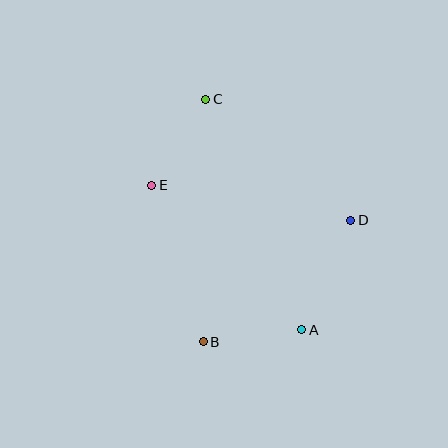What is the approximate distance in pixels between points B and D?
The distance between B and D is approximately 191 pixels.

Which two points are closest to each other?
Points A and B are closest to each other.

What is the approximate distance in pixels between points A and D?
The distance between A and D is approximately 120 pixels.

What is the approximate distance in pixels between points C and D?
The distance between C and D is approximately 189 pixels.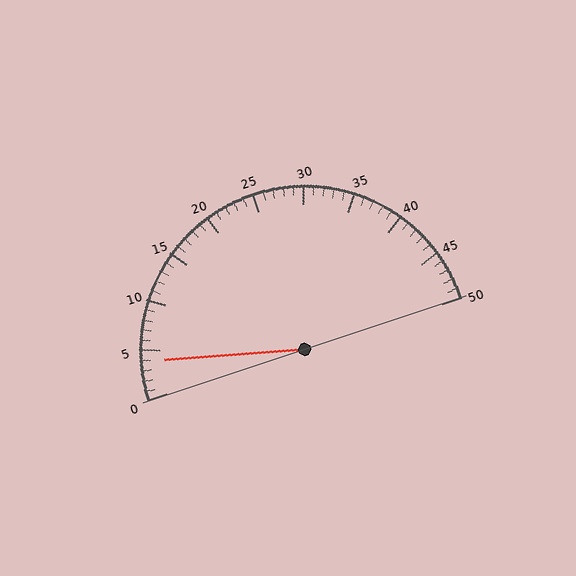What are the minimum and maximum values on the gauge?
The gauge ranges from 0 to 50.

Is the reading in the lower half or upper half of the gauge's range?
The reading is in the lower half of the range (0 to 50).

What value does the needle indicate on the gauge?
The needle indicates approximately 4.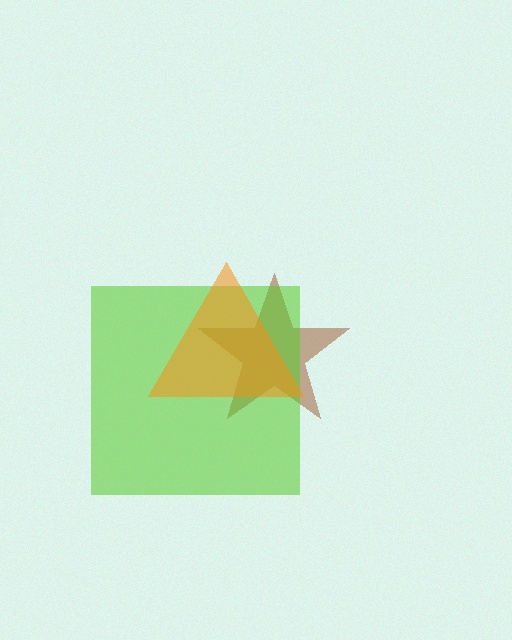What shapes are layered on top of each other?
The layered shapes are: a brown star, a lime square, an orange triangle.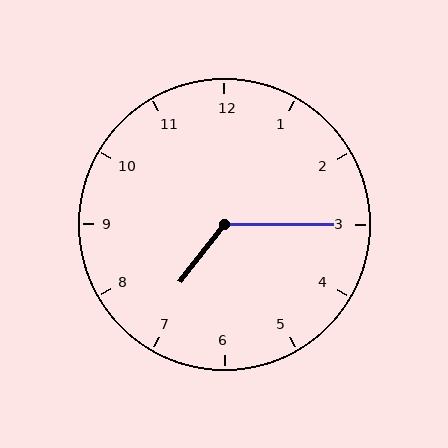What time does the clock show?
7:15.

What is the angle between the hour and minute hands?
Approximately 128 degrees.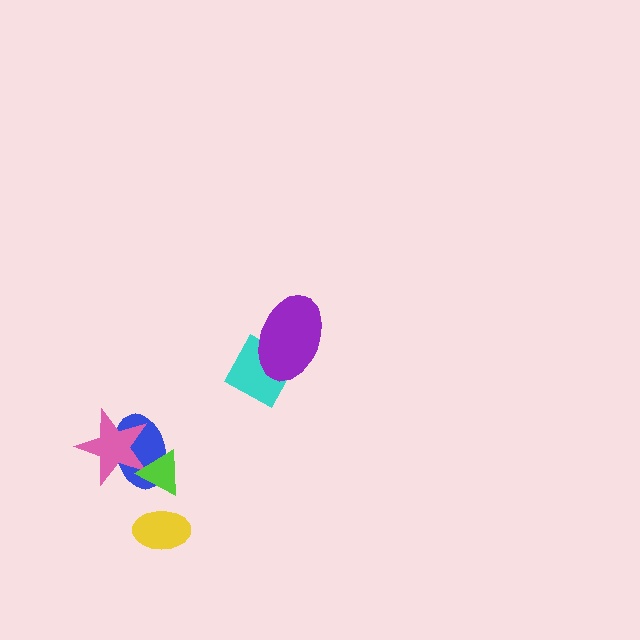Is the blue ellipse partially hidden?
Yes, it is partially covered by another shape.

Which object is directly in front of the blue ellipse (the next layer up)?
The pink star is directly in front of the blue ellipse.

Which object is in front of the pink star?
The lime triangle is in front of the pink star.